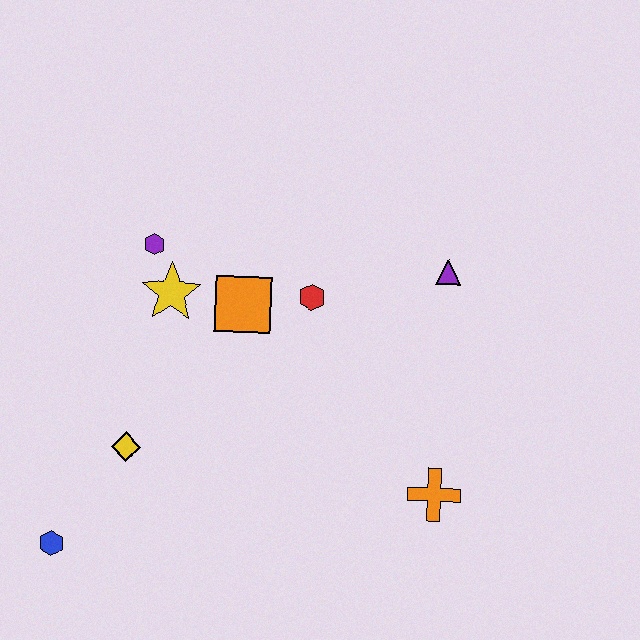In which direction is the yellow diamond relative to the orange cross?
The yellow diamond is to the left of the orange cross.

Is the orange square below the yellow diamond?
No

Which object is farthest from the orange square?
The blue hexagon is farthest from the orange square.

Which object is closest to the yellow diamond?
The blue hexagon is closest to the yellow diamond.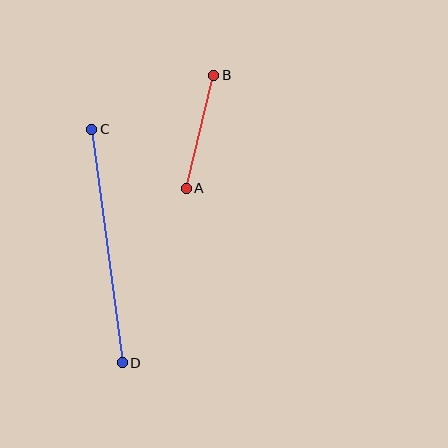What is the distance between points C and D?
The distance is approximately 236 pixels.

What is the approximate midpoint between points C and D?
The midpoint is at approximately (107, 246) pixels.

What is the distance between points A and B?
The distance is approximately 117 pixels.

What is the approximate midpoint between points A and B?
The midpoint is at approximately (200, 132) pixels.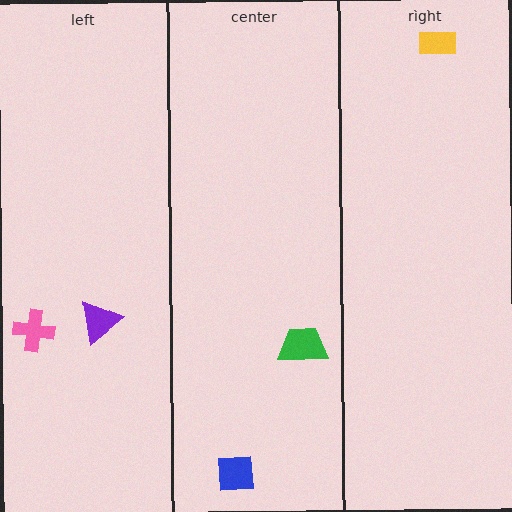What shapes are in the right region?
The yellow rectangle.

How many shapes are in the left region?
2.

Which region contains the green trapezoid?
The center region.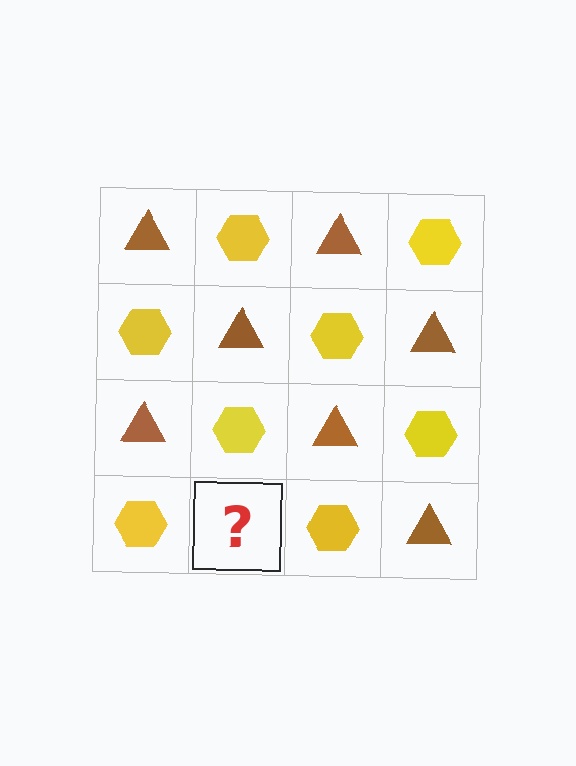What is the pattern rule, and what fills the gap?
The rule is that it alternates brown triangle and yellow hexagon in a checkerboard pattern. The gap should be filled with a brown triangle.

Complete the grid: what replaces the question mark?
The question mark should be replaced with a brown triangle.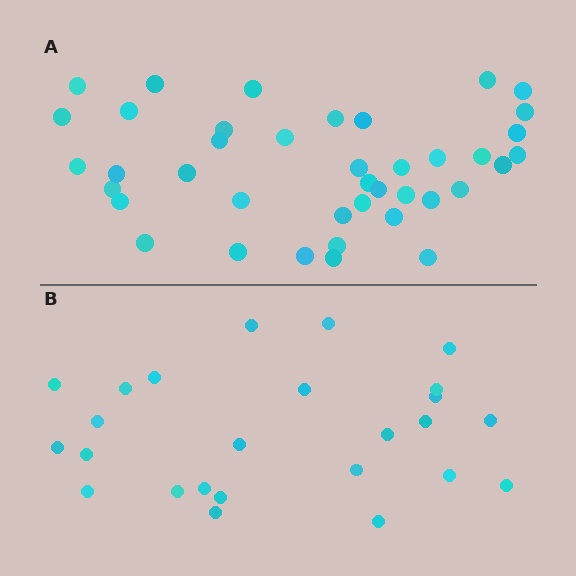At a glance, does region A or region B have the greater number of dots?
Region A (the top region) has more dots.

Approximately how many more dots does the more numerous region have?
Region A has approximately 15 more dots than region B.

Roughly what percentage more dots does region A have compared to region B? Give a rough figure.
About 60% more.